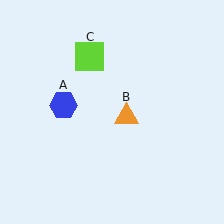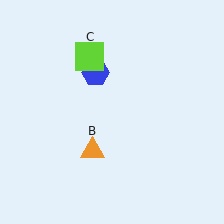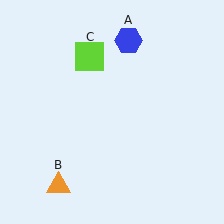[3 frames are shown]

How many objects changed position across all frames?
2 objects changed position: blue hexagon (object A), orange triangle (object B).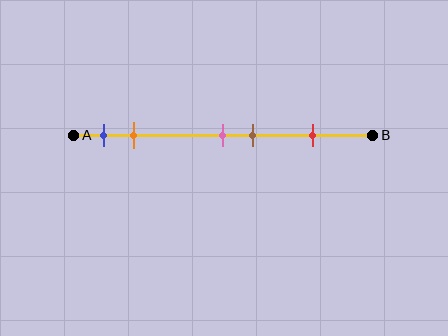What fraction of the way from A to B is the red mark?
The red mark is approximately 80% (0.8) of the way from A to B.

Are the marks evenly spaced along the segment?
No, the marks are not evenly spaced.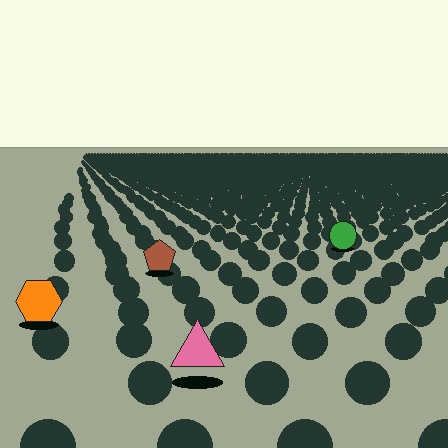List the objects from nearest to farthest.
From nearest to farthest: the pink triangle, the orange hexagon, the brown pentagon, the green circle.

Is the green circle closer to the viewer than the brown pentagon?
No. The brown pentagon is closer — you can tell from the texture gradient: the ground texture is coarser near it.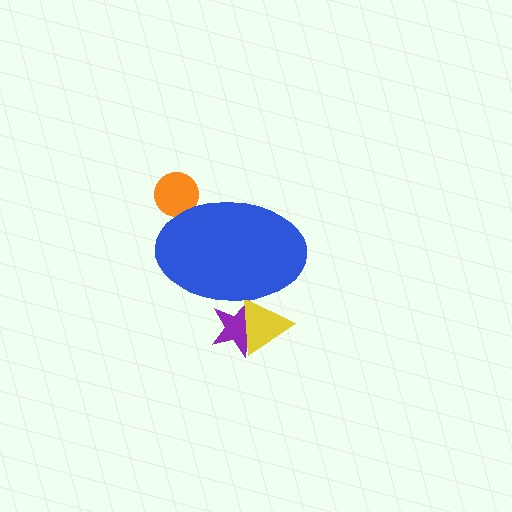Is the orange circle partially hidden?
Yes, the orange circle is partially hidden behind the blue ellipse.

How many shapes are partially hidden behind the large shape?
3 shapes are partially hidden.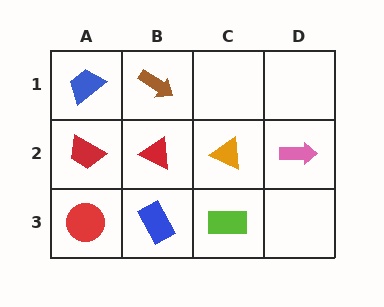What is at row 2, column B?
A red triangle.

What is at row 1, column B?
A brown arrow.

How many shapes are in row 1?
2 shapes.